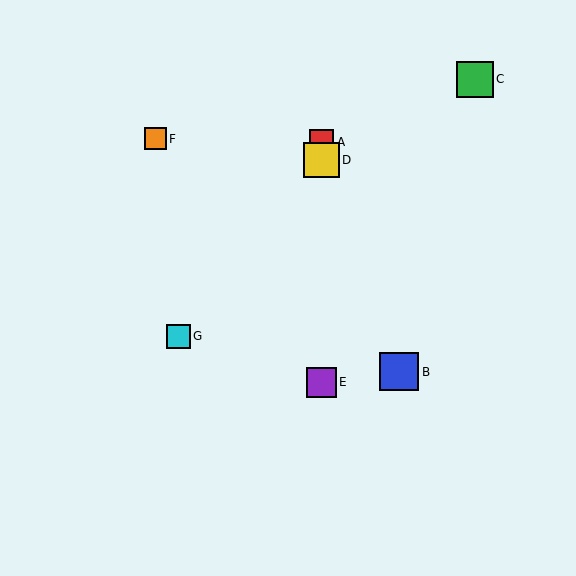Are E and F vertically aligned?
No, E is at x≈321 and F is at x≈155.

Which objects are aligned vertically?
Objects A, D, E are aligned vertically.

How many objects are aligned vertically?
3 objects (A, D, E) are aligned vertically.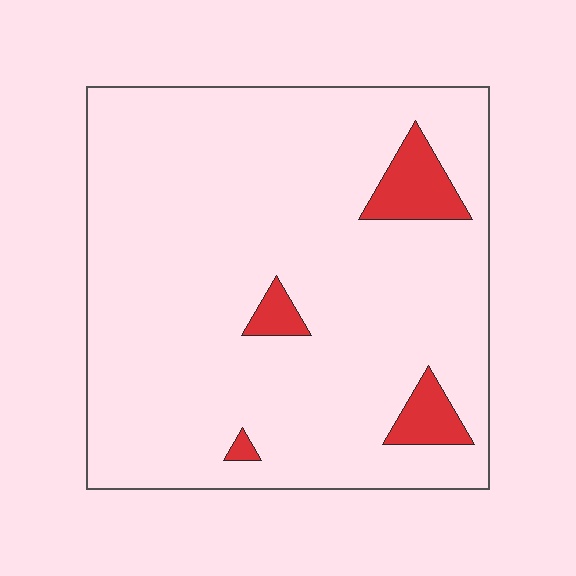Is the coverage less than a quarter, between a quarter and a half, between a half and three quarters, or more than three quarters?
Less than a quarter.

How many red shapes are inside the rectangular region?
4.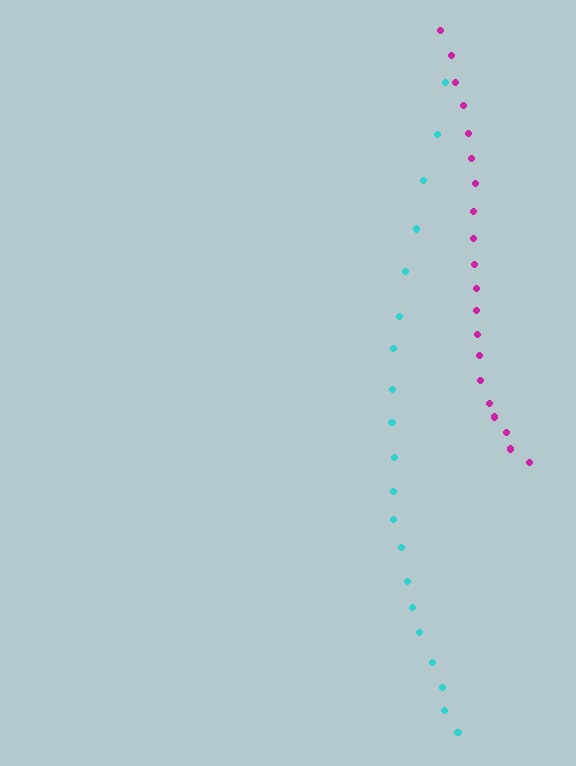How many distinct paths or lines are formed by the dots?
There are 2 distinct paths.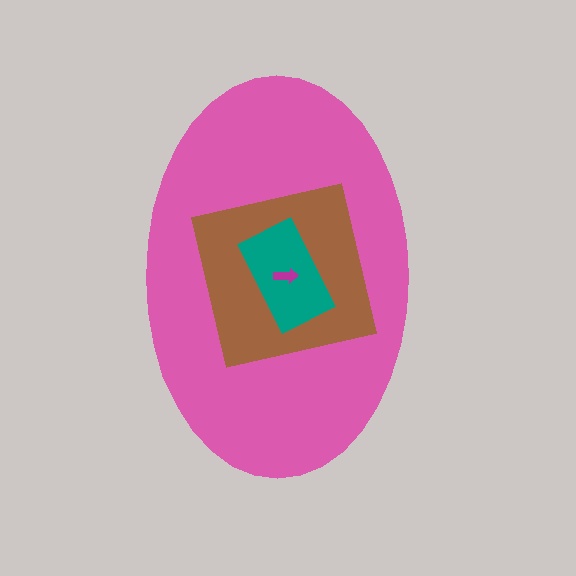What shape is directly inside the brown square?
The teal rectangle.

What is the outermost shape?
The pink ellipse.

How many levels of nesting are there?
4.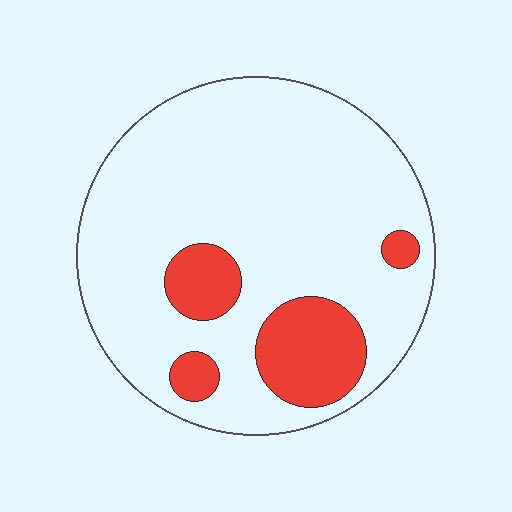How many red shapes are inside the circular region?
4.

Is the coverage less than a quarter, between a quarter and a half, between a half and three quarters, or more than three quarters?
Less than a quarter.